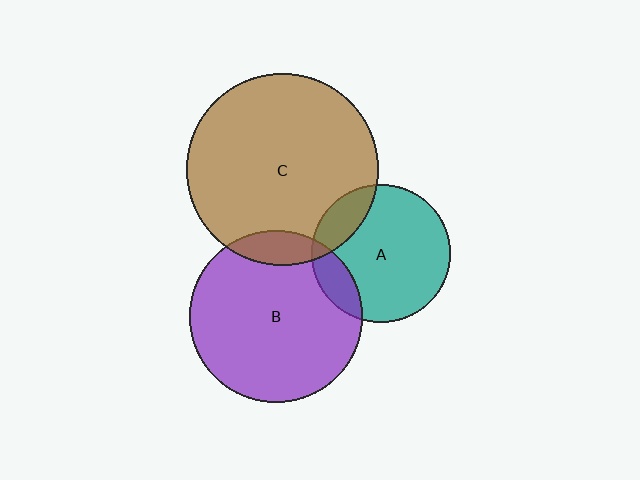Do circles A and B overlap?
Yes.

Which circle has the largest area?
Circle C (brown).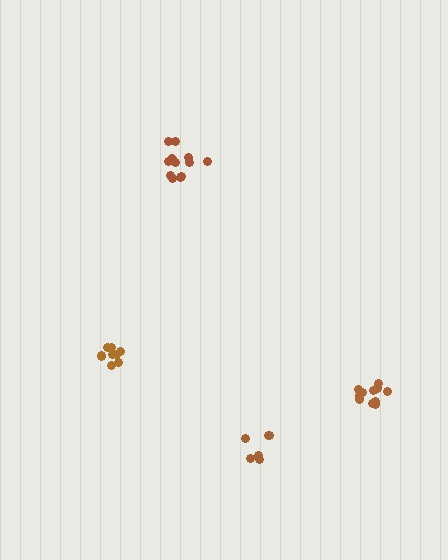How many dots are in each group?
Group 1: 9 dots, Group 2: 12 dots, Group 3: 12 dots, Group 4: 6 dots (39 total).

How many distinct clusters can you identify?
There are 4 distinct clusters.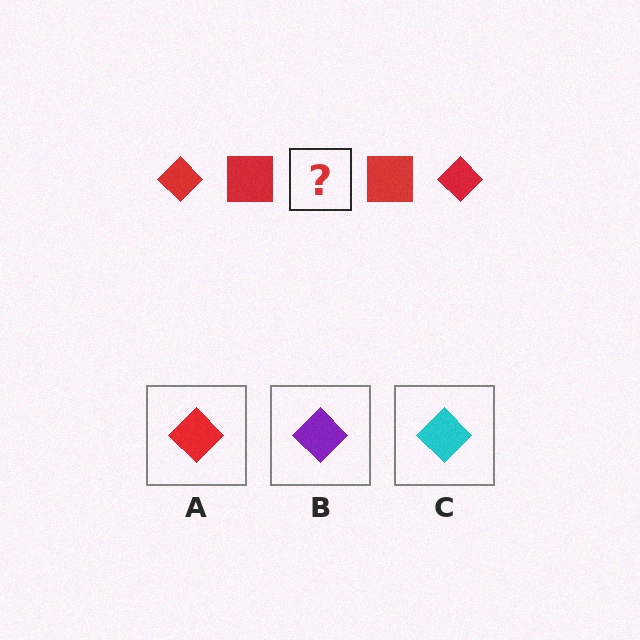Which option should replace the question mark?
Option A.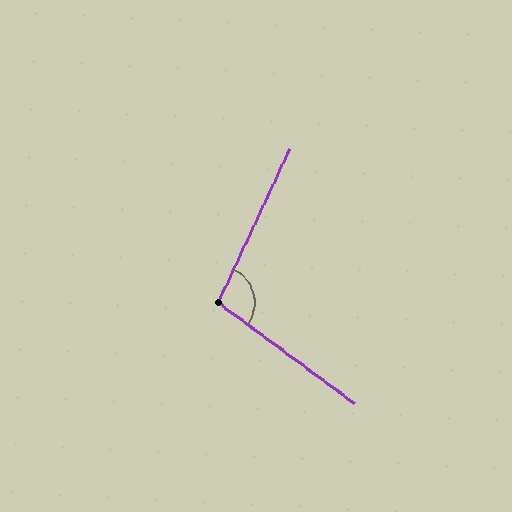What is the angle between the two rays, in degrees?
Approximately 102 degrees.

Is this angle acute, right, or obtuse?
It is obtuse.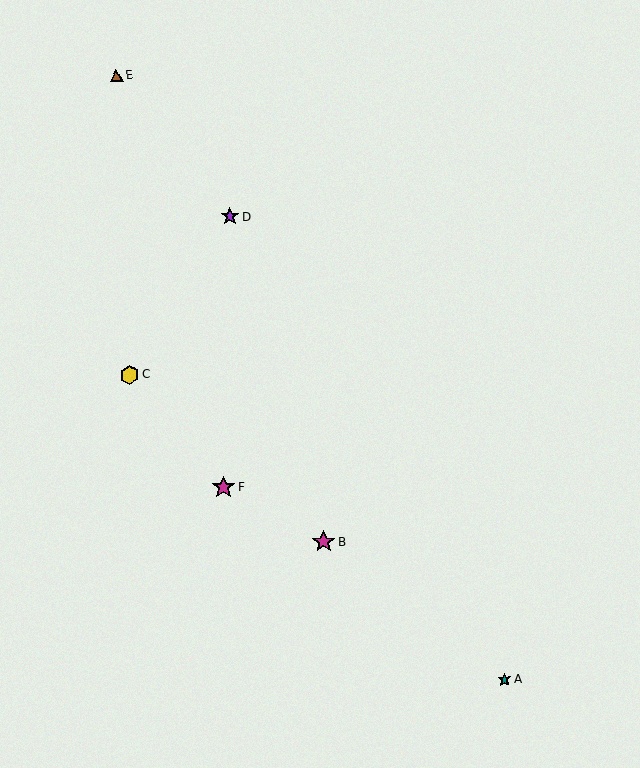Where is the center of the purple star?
The center of the purple star is at (230, 216).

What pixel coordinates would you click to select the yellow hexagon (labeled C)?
Click at (129, 375) to select the yellow hexagon C.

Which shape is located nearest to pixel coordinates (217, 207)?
The purple star (labeled D) at (230, 216) is nearest to that location.